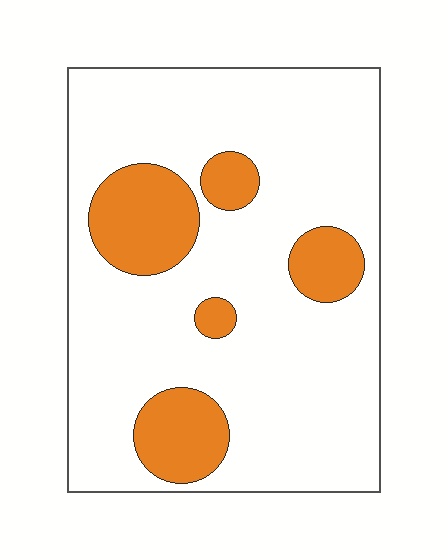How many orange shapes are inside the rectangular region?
5.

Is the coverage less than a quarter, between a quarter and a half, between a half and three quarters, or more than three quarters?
Less than a quarter.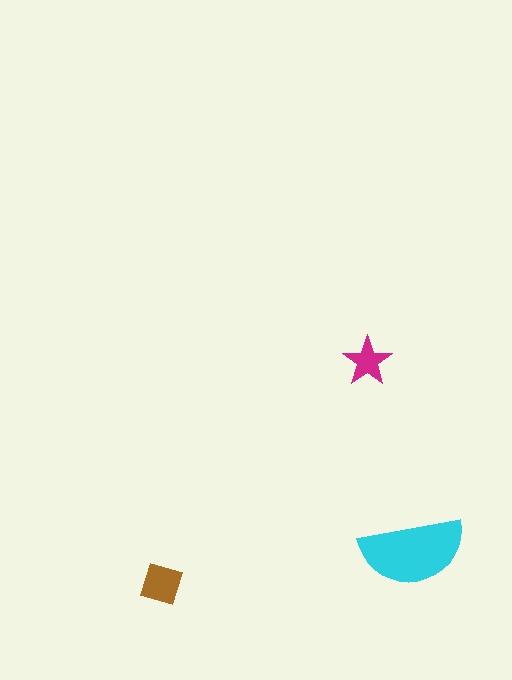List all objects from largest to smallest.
The cyan semicircle, the brown square, the magenta star.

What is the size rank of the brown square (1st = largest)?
2nd.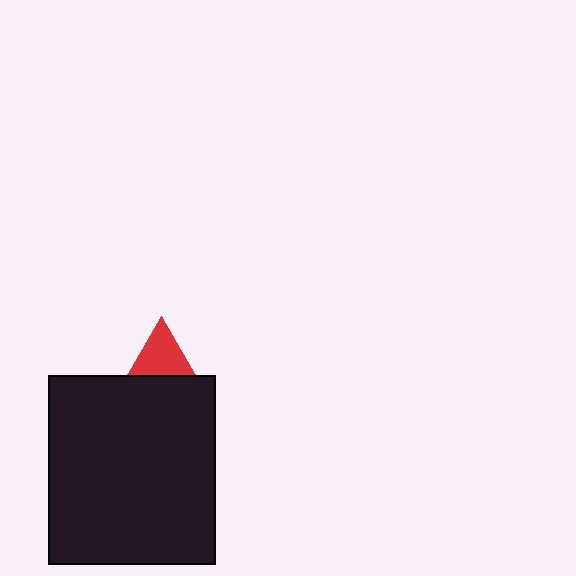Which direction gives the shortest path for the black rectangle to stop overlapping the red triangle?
Moving down gives the shortest separation.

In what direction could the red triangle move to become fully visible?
The red triangle could move up. That would shift it out from behind the black rectangle entirely.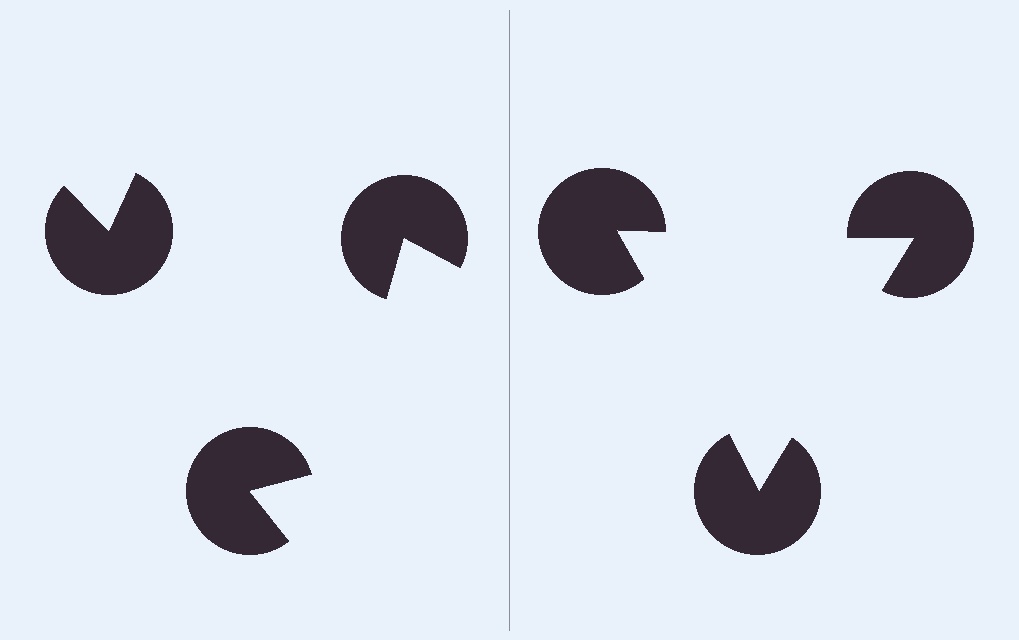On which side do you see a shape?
An illusory triangle appears on the right side. On the left side the wedge cuts are rotated, so no coherent shape forms.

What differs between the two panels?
The pac-man discs are positioned identically on both sides; only the wedge orientations differ. On the right they align to a triangle; on the left they are misaligned.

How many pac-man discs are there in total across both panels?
6 — 3 on each side.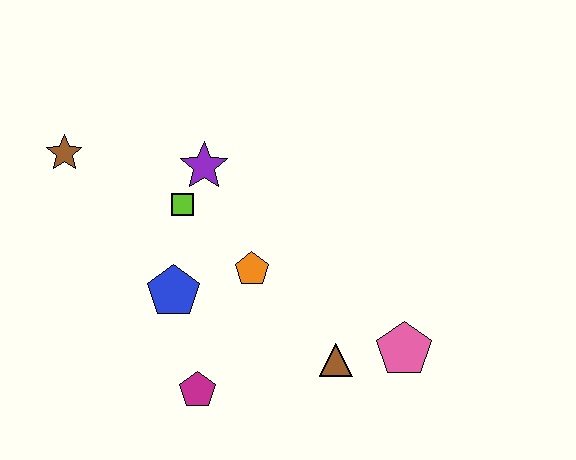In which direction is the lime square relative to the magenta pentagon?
The lime square is above the magenta pentagon.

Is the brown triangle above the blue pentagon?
No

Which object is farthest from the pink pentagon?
The brown star is farthest from the pink pentagon.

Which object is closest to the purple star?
The lime square is closest to the purple star.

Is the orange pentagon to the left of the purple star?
No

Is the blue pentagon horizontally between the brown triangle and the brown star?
Yes